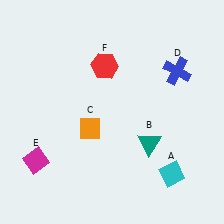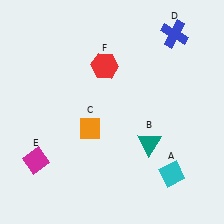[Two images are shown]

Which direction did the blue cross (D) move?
The blue cross (D) moved up.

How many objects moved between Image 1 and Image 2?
1 object moved between the two images.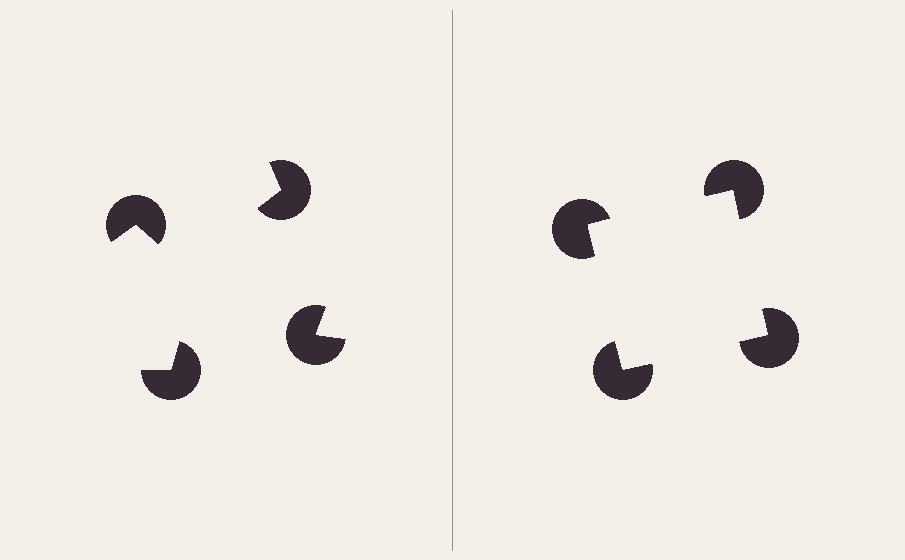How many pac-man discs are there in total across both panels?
8 — 4 on each side.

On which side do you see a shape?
An illusory square appears on the right side. On the left side the wedge cuts are rotated, so no coherent shape forms.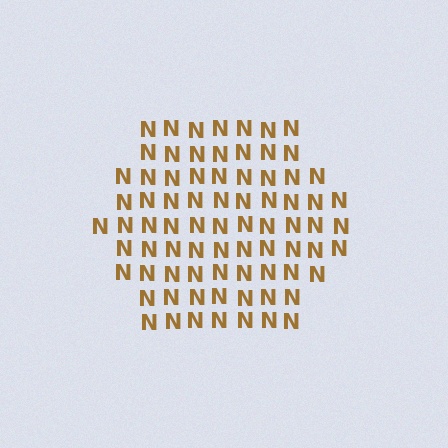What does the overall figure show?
The overall figure shows a hexagon.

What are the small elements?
The small elements are letter N's.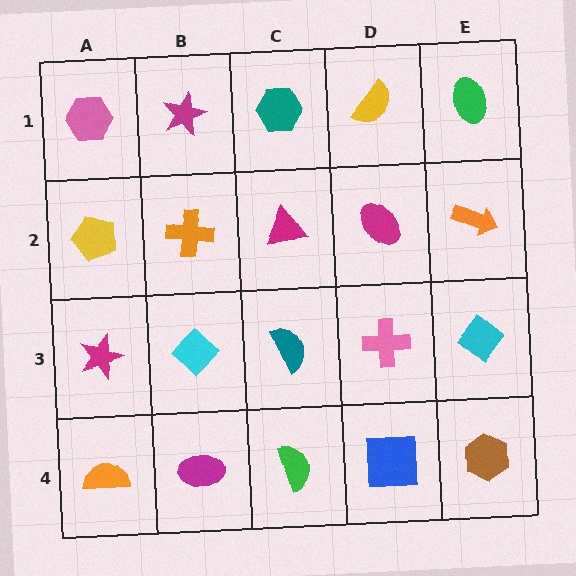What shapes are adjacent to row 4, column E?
A cyan diamond (row 3, column E), a blue square (row 4, column D).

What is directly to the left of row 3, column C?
A cyan diamond.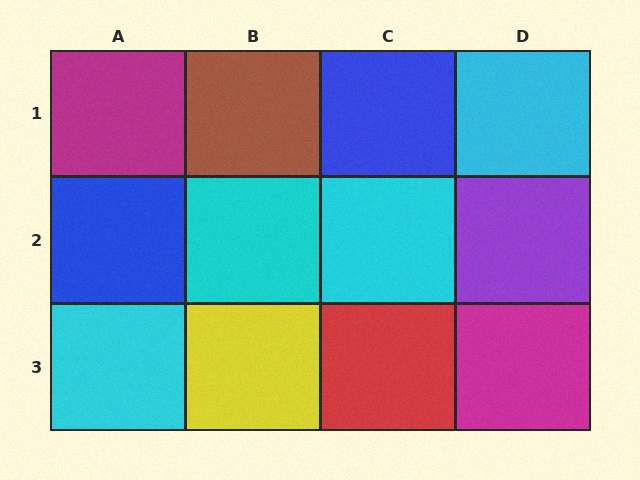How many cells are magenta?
2 cells are magenta.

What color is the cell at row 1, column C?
Blue.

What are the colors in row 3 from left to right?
Cyan, yellow, red, magenta.